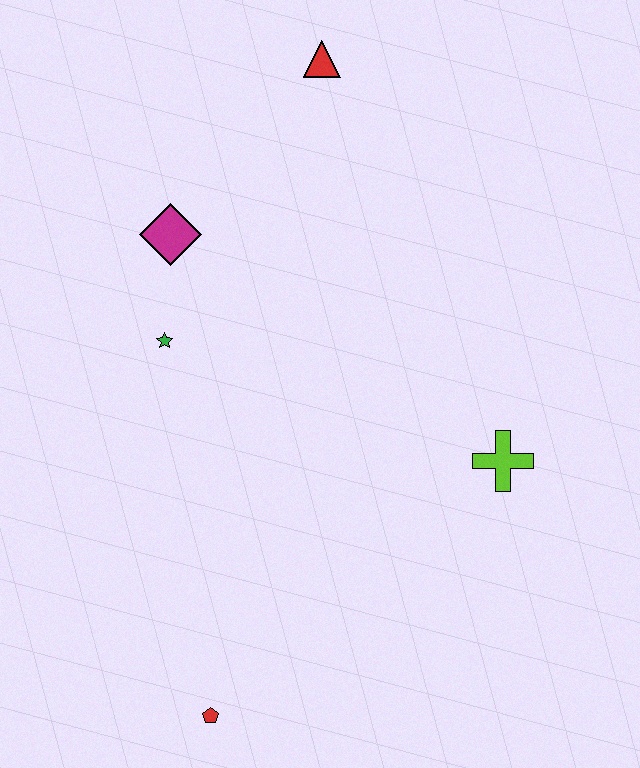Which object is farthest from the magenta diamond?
The red pentagon is farthest from the magenta diamond.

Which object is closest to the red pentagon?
The green star is closest to the red pentagon.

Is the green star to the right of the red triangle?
No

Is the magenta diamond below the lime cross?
No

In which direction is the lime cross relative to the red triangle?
The lime cross is below the red triangle.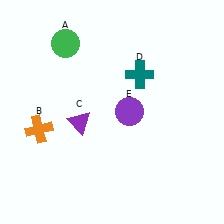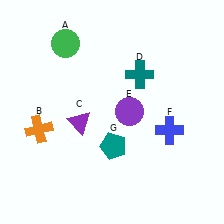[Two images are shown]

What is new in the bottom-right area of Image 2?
A teal pentagon (G) was added in the bottom-right area of Image 2.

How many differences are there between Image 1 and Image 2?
There are 2 differences between the two images.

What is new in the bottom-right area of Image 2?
A blue cross (F) was added in the bottom-right area of Image 2.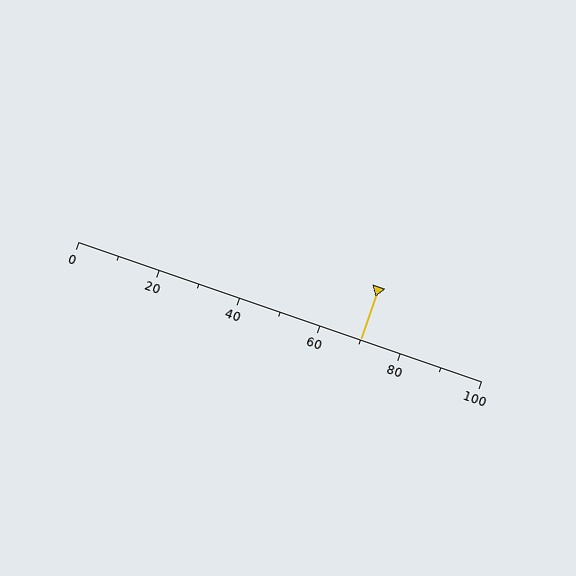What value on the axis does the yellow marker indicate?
The marker indicates approximately 70.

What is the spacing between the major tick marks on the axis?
The major ticks are spaced 20 apart.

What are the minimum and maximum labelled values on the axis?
The axis runs from 0 to 100.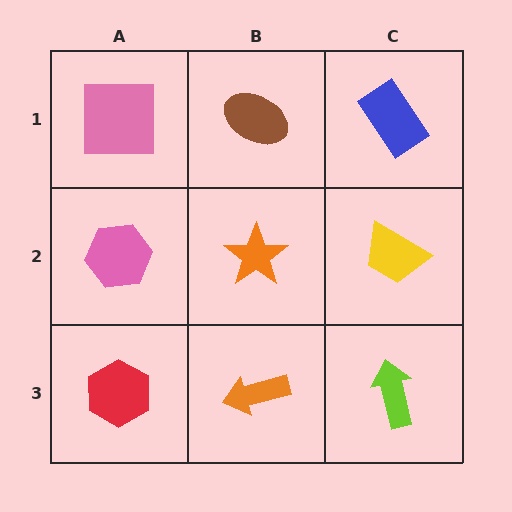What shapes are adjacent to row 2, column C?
A blue rectangle (row 1, column C), a lime arrow (row 3, column C), an orange star (row 2, column B).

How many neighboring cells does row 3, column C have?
2.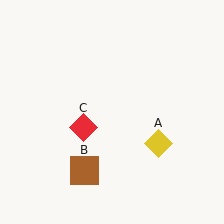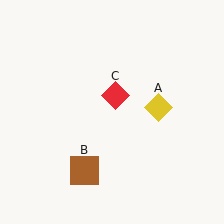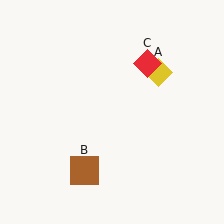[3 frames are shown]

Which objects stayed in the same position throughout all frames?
Brown square (object B) remained stationary.